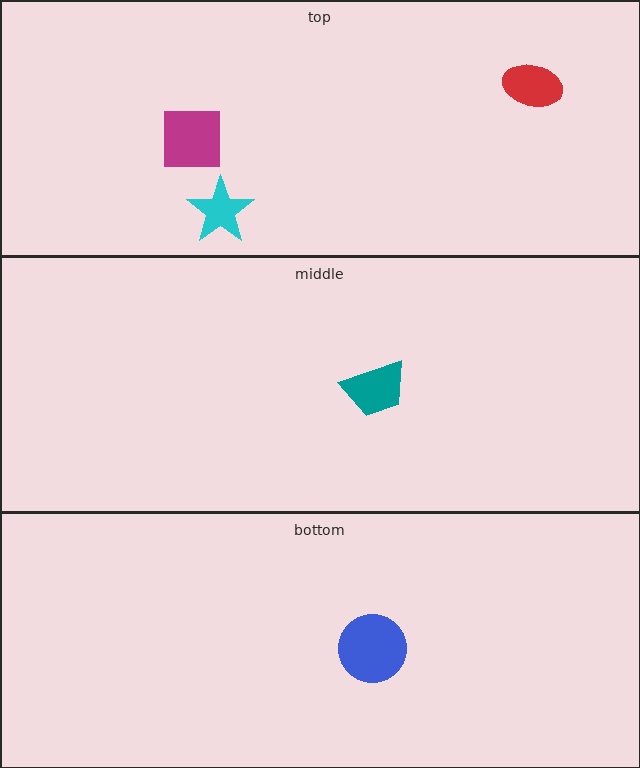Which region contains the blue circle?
The bottom region.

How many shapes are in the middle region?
1.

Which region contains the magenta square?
The top region.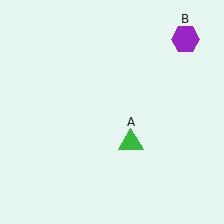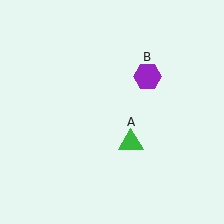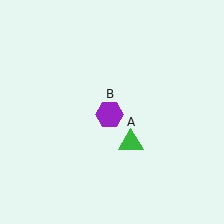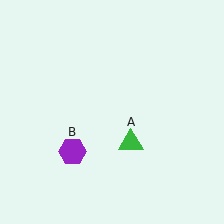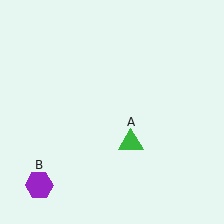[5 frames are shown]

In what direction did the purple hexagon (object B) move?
The purple hexagon (object B) moved down and to the left.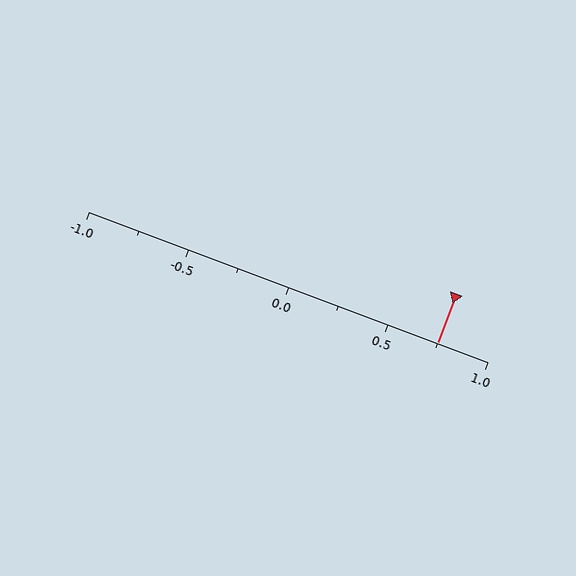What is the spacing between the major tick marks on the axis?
The major ticks are spaced 0.5 apart.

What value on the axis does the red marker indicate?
The marker indicates approximately 0.75.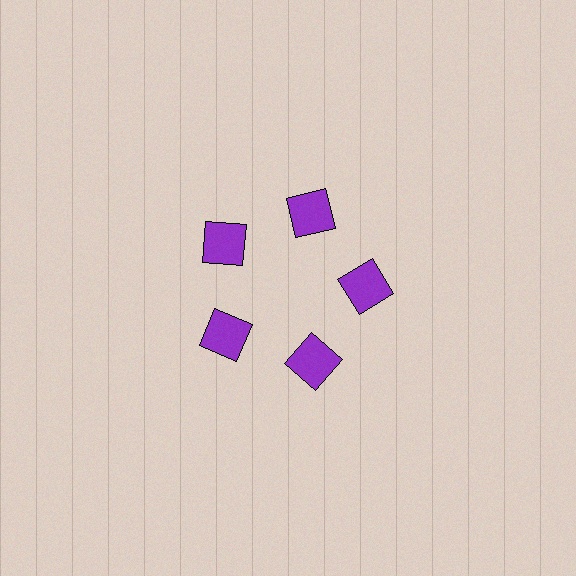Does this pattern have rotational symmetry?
Yes, this pattern has 5-fold rotational symmetry. It looks the same after rotating 72 degrees around the center.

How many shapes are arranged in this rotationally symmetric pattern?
There are 5 shapes, arranged in 5 groups of 1.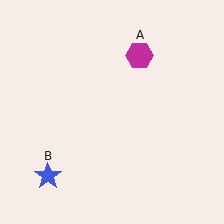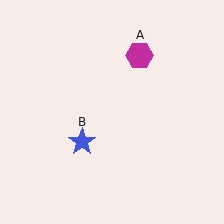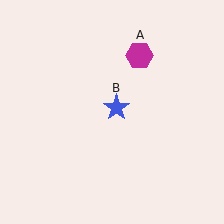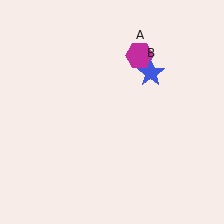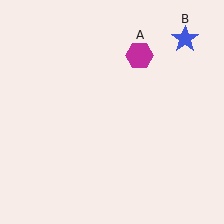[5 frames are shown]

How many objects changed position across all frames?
1 object changed position: blue star (object B).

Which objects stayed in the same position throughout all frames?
Magenta hexagon (object A) remained stationary.